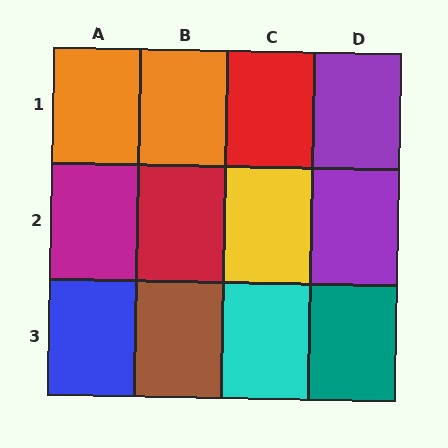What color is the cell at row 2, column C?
Yellow.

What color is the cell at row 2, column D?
Purple.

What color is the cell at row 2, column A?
Magenta.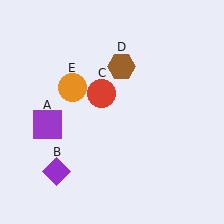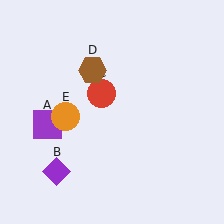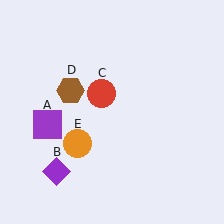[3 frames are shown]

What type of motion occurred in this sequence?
The brown hexagon (object D), orange circle (object E) rotated counterclockwise around the center of the scene.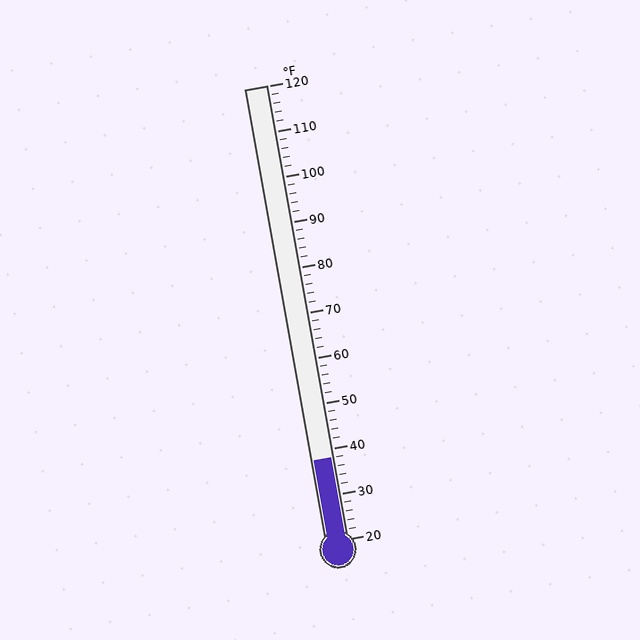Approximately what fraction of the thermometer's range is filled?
The thermometer is filled to approximately 20% of its range.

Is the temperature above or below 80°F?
The temperature is below 80°F.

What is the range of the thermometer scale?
The thermometer scale ranges from 20°F to 120°F.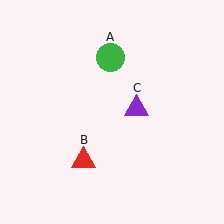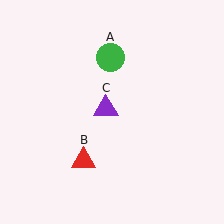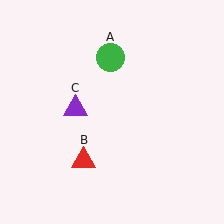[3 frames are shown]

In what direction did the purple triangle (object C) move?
The purple triangle (object C) moved left.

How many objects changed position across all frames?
1 object changed position: purple triangle (object C).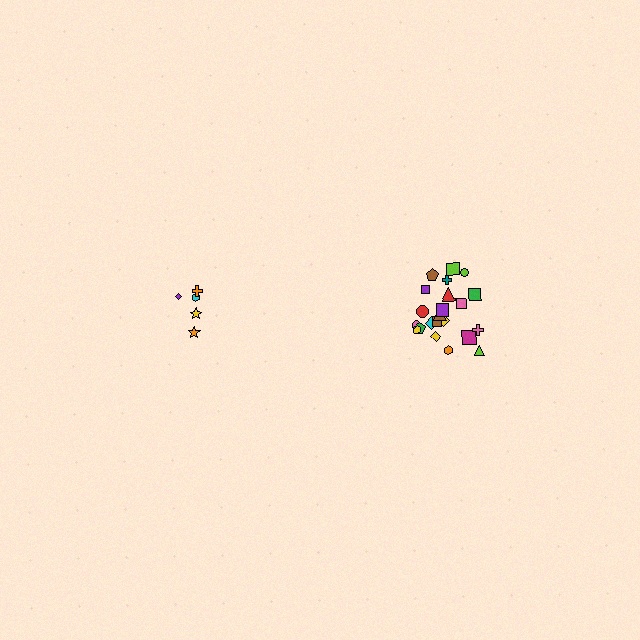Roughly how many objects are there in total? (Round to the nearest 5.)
Roughly 25 objects in total.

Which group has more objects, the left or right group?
The right group.